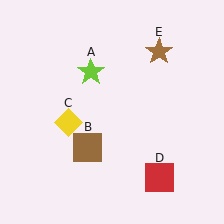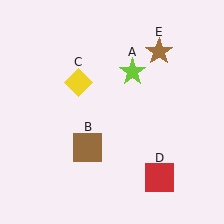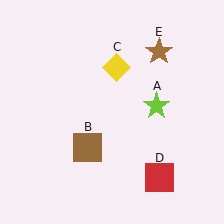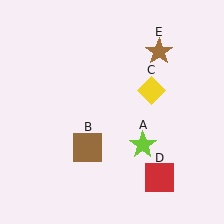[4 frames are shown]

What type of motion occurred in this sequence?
The lime star (object A), yellow diamond (object C) rotated clockwise around the center of the scene.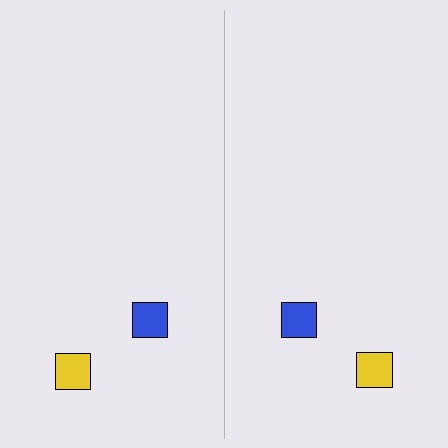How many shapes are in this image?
There are 4 shapes in this image.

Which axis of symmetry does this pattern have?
The pattern has a vertical axis of symmetry running through the center of the image.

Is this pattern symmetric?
Yes, this pattern has bilateral (reflection) symmetry.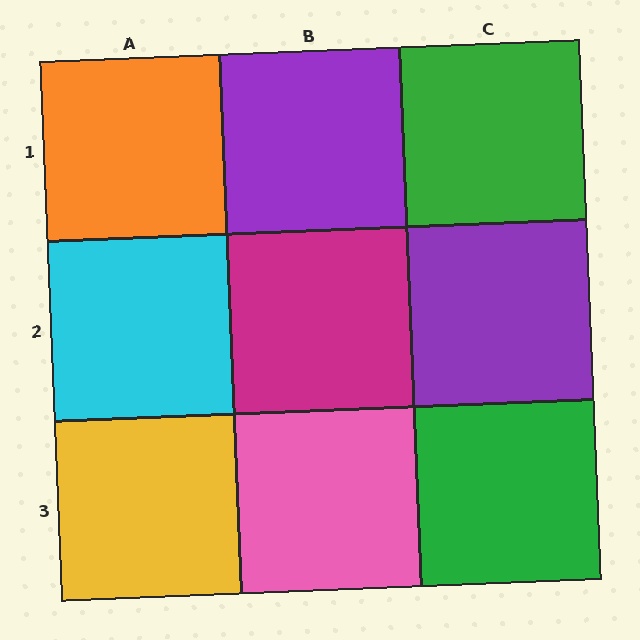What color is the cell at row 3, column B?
Pink.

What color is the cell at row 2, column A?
Cyan.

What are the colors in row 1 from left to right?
Orange, purple, green.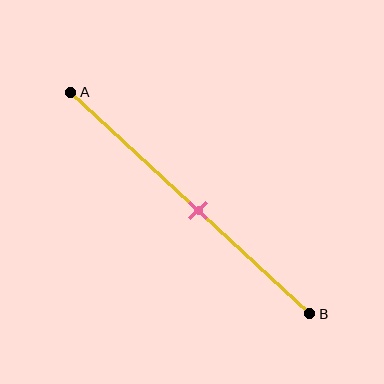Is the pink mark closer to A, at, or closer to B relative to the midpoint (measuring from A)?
The pink mark is closer to point B than the midpoint of segment AB.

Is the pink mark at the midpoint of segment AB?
No, the mark is at about 55% from A, not at the 50% midpoint.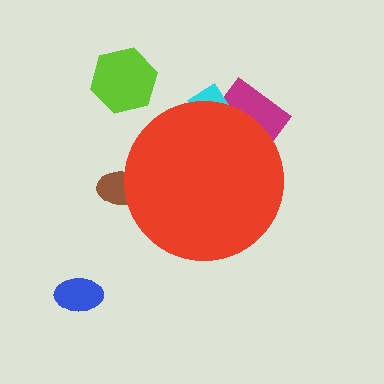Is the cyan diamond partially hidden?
Yes, the cyan diamond is partially hidden behind the red circle.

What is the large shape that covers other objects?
A red circle.